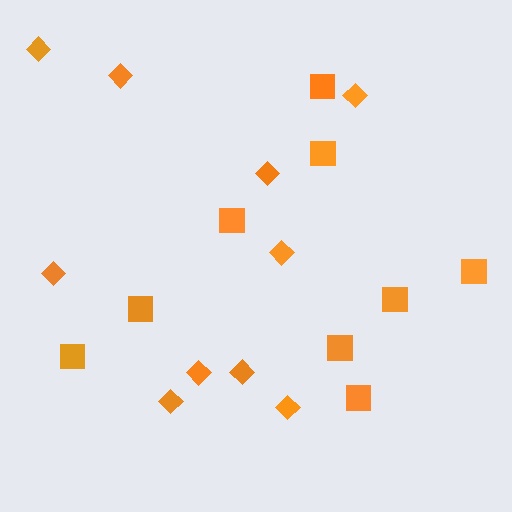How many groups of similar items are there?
There are 2 groups: one group of diamonds (10) and one group of squares (9).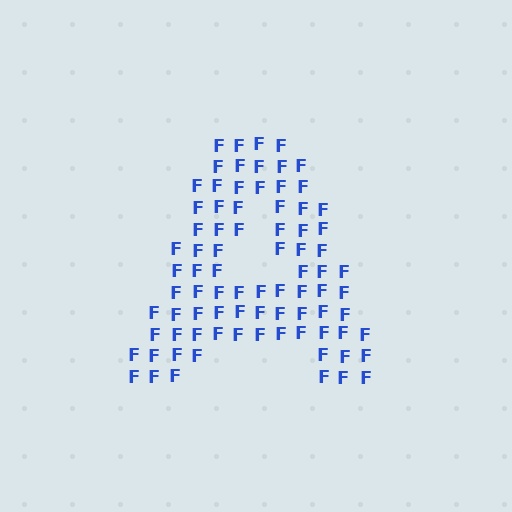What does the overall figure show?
The overall figure shows the letter A.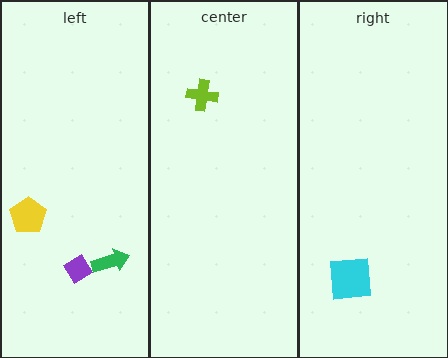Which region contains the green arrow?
The left region.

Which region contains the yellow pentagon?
The left region.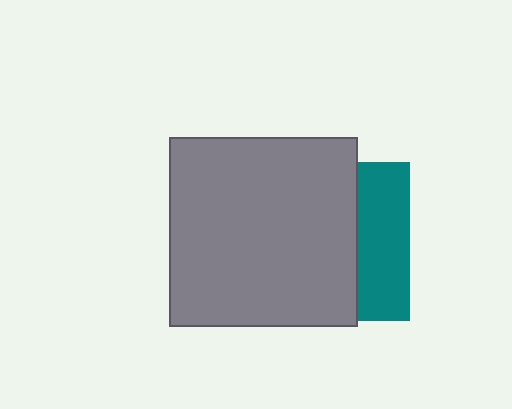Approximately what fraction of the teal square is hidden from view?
Roughly 67% of the teal square is hidden behind the gray square.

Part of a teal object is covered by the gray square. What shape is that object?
It is a square.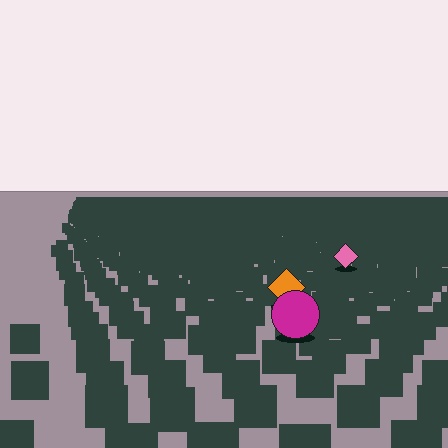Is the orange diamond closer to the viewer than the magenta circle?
No. The magenta circle is closer — you can tell from the texture gradient: the ground texture is coarser near it.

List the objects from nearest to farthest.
From nearest to farthest: the magenta circle, the orange diamond, the pink diamond.